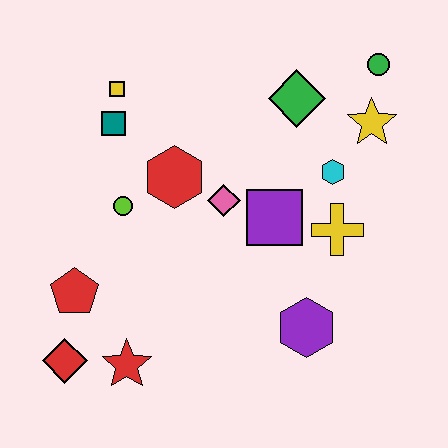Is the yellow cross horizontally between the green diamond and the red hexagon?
No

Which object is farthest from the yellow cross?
The red diamond is farthest from the yellow cross.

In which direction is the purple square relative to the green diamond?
The purple square is below the green diamond.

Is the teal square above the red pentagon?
Yes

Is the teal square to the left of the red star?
Yes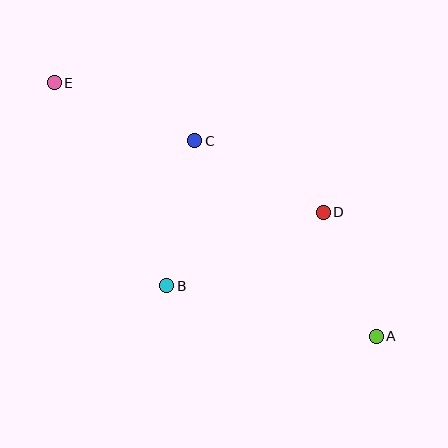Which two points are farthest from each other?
Points A and E are farthest from each other.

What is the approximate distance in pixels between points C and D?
The distance between C and D is approximately 147 pixels.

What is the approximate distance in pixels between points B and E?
The distance between B and E is approximately 232 pixels.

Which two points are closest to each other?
Points A and D are closest to each other.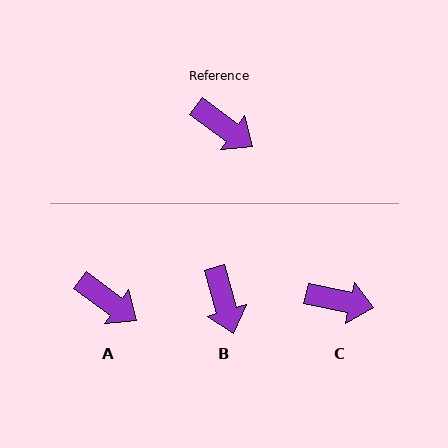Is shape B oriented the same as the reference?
No, it is off by about 38 degrees.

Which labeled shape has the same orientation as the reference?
A.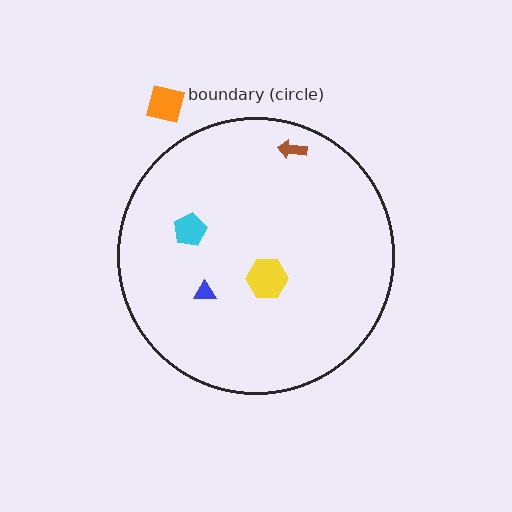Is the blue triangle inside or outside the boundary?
Inside.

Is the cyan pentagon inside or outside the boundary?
Inside.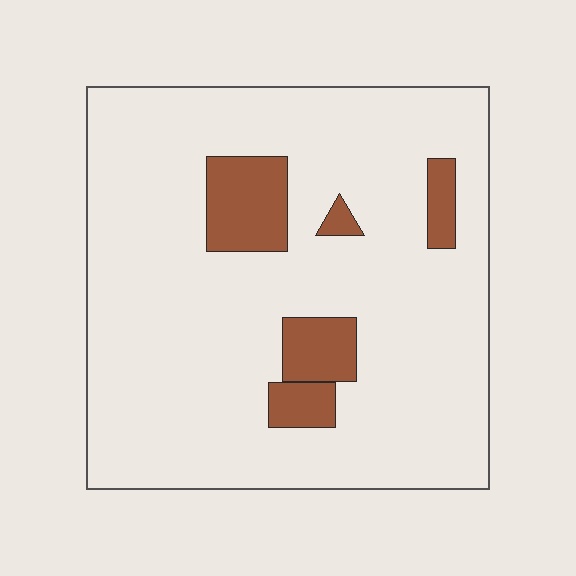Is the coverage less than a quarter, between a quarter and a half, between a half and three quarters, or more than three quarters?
Less than a quarter.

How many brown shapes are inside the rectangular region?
5.